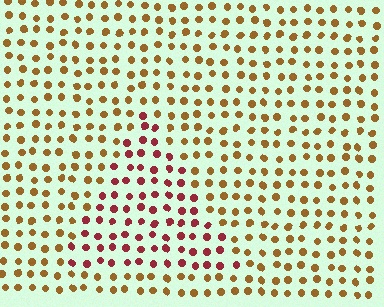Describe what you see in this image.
The image is filled with small brown elements in a uniform arrangement. A triangle-shaped region is visible where the elements are tinted to a slightly different hue, forming a subtle color boundary.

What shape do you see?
I see a triangle.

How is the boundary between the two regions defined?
The boundary is defined purely by a slight shift in hue (about 44 degrees). Spacing, size, and orientation are identical on both sides.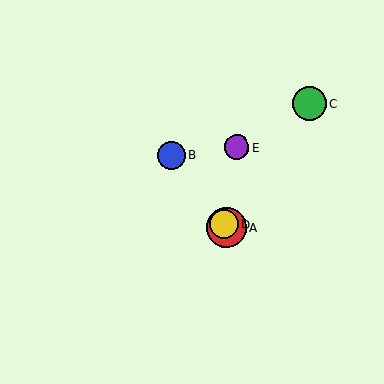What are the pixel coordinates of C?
Object C is at (309, 104).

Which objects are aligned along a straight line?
Objects A, B, D are aligned along a straight line.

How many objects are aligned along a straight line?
3 objects (A, B, D) are aligned along a straight line.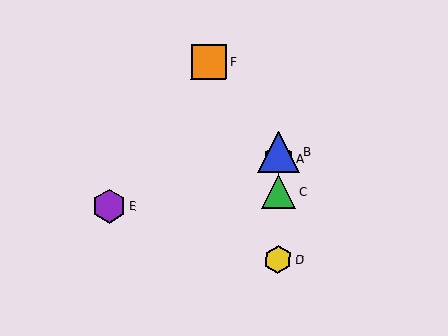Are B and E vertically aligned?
No, B is at x≈279 and E is at x≈109.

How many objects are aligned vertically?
4 objects (A, B, C, D) are aligned vertically.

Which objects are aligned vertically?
Objects A, B, C, D are aligned vertically.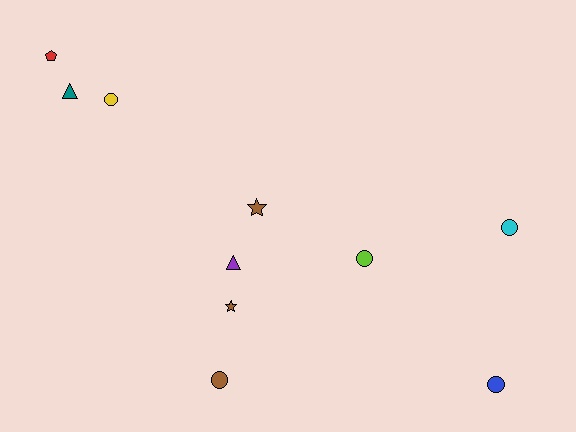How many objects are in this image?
There are 10 objects.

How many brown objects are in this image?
There are 3 brown objects.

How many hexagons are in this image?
There are no hexagons.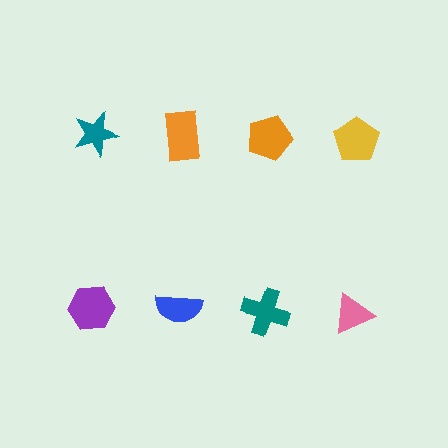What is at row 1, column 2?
An orange rectangle.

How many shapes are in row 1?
4 shapes.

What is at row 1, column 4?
A yellow pentagon.